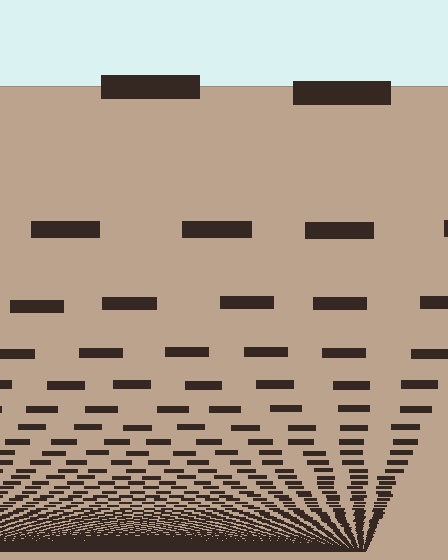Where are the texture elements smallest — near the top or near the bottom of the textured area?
Near the bottom.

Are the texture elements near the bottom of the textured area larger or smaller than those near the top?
Smaller. The gradient is inverted — elements near the bottom are smaller and denser.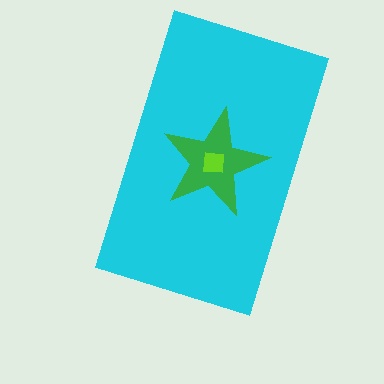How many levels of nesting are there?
3.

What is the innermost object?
The lime square.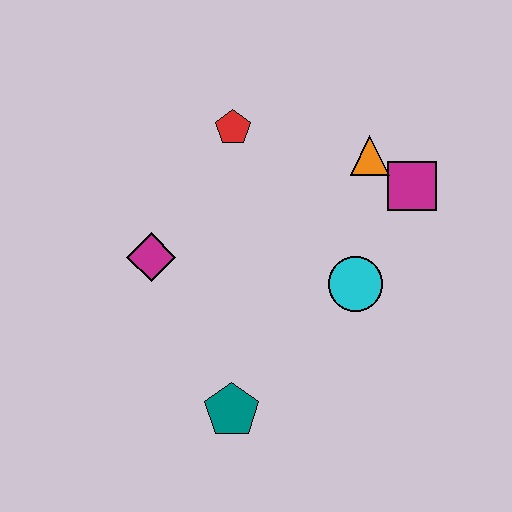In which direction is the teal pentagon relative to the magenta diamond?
The teal pentagon is below the magenta diamond.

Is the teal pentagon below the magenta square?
Yes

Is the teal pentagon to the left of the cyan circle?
Yes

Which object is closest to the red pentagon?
The orange triangle is closest to the red pentagon.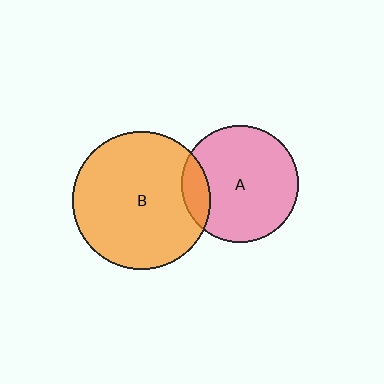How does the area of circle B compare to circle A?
Approximately 1.4 times.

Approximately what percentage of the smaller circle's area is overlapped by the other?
Approximately 15%.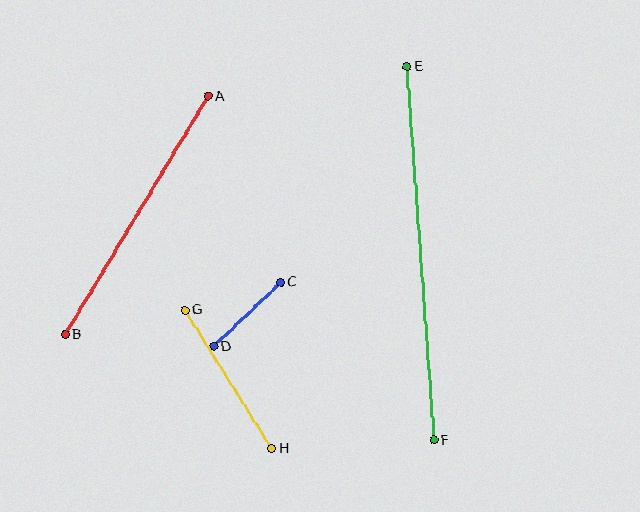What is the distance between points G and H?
The distance is approximately 163 pixels.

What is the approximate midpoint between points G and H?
The midpoint is at approximately (228, 379) pixels.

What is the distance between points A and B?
The distance is approximately 278 pixels.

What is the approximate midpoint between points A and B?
The midpoint is at approximately (137, 215) pixels.